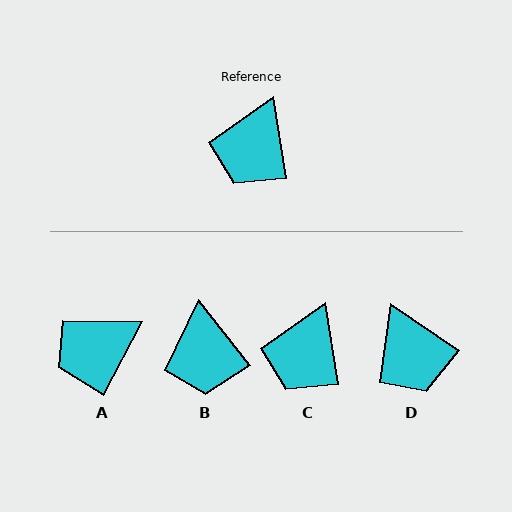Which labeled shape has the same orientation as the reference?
C.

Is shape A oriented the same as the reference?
No, it is off by about 36 degrees.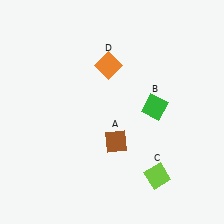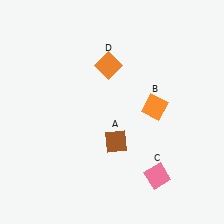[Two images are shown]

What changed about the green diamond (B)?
In Image 1, B is green. In Image 2, it changed to orange.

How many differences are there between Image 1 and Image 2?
There are 2 differences between the two images.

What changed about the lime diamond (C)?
In Image 1, C is lime. In Image 2, it changed to pink.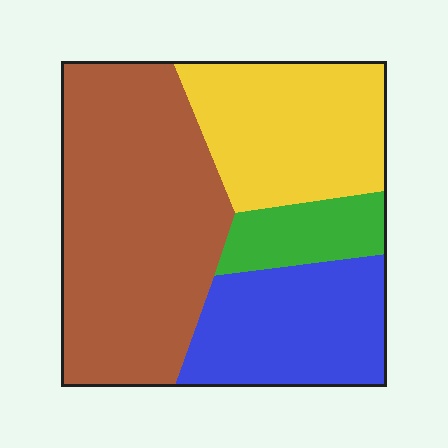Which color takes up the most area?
Brown, at roughly 45%.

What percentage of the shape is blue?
Blue covers roughly 20% of the shape.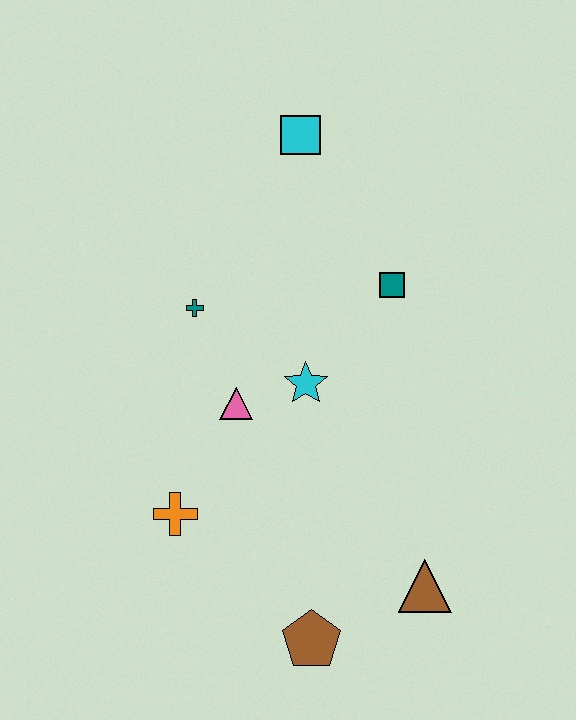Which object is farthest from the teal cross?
The brown triangle is farthest from the teal cross.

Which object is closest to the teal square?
The cyan star is closest to the teal square.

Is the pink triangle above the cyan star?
No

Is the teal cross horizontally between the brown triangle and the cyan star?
No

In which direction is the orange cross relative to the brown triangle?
The orange cross is to the left of the brown triangle.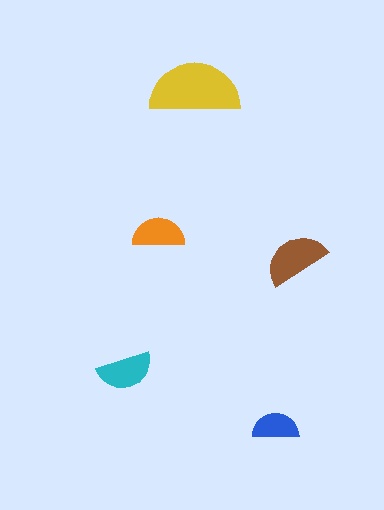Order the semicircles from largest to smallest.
the yellow one, the brown one, the cyan one, the orange one, the blue one.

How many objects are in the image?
There are 5 objects in the image.